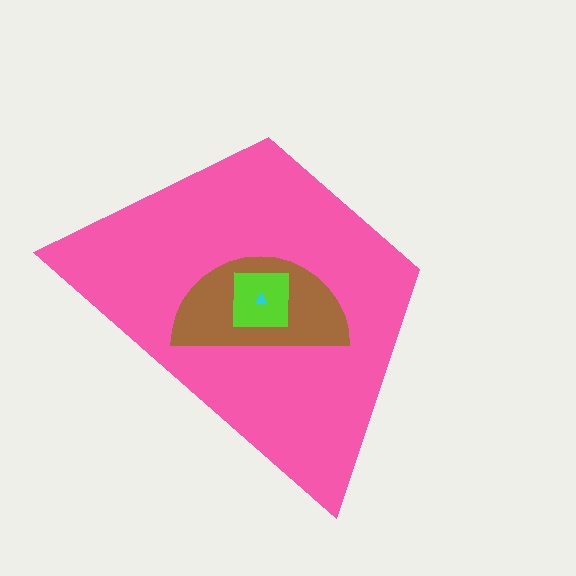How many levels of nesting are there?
4.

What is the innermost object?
The cyan triangle.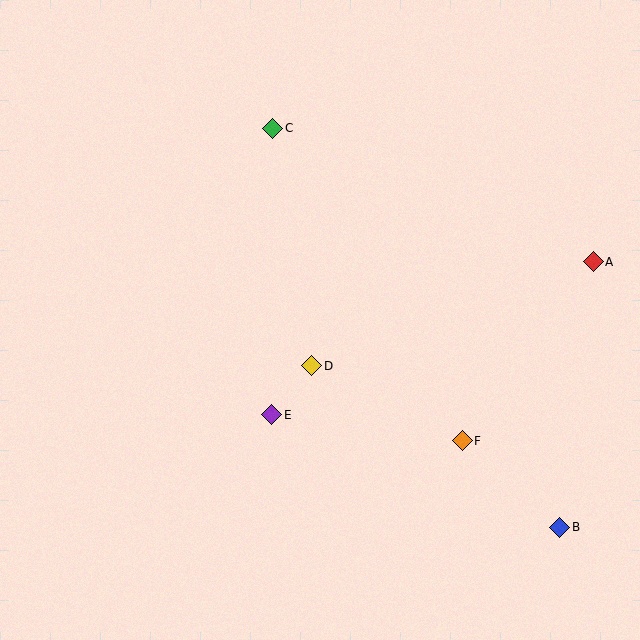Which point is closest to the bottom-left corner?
Point E is closest to the bottom-left corner.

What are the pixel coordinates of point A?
Point A is at (593, 262).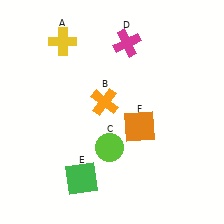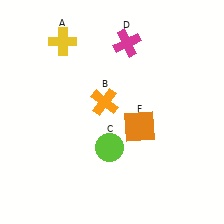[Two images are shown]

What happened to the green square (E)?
The green square (E) was removed in Image 2. It was in the bottom-left area of Image 1.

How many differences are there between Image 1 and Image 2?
There is 1 difference between the two images.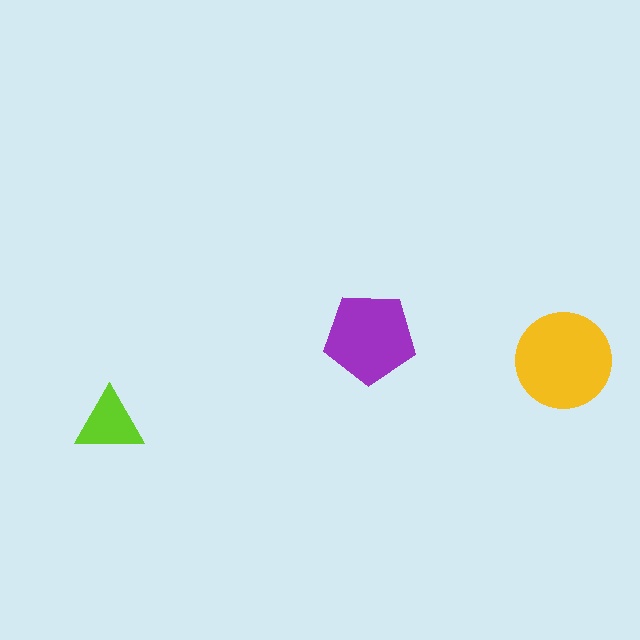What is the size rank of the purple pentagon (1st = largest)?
2nd.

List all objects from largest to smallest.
The yellow circle, the purple pentagon, the lime triangle.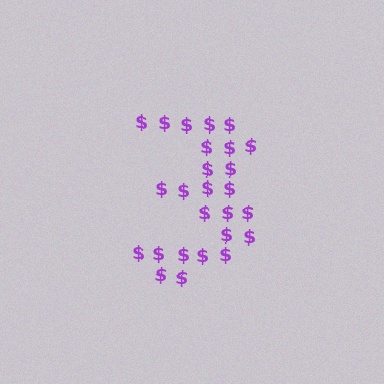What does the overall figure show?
The overall figure shows the digit 3.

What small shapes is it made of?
It is made of small dollar signs.